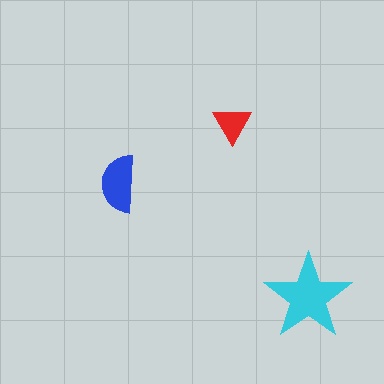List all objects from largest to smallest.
The cyan star, the blue semicircle, the red triangle.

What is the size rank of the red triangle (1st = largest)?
3rd.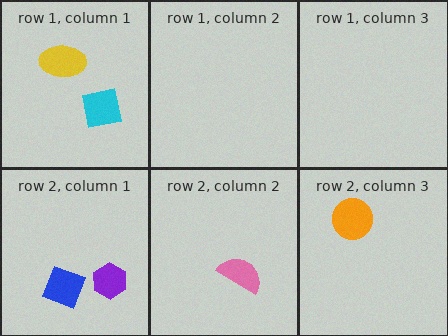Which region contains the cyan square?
The row 1, column 1 region.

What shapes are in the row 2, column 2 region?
The pink semicircle.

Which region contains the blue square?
The row 2, column 1 region.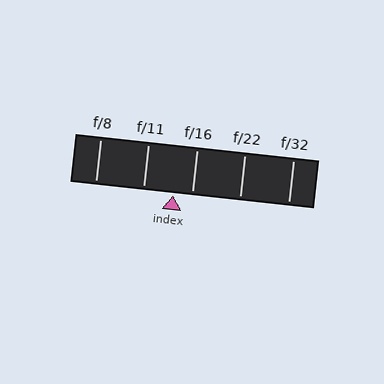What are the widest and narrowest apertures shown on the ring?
The widest aperture shown is f/8 and the narrowest is f/32.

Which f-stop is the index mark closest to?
The index mark is closest to f/16.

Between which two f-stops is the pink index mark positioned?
The index mark is between f/11 and f/16.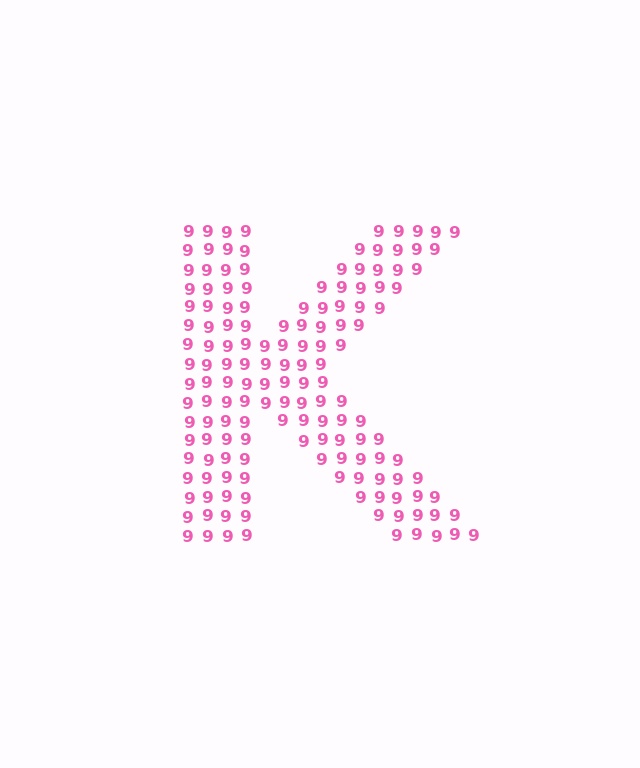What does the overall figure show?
The overall figure shows the letter K.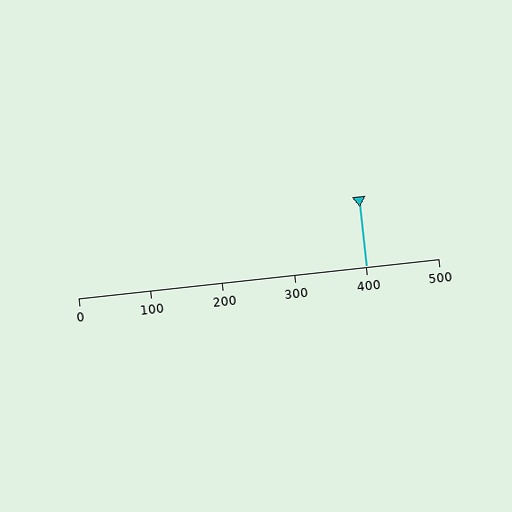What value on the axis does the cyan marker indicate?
The marker indicates approximately 400.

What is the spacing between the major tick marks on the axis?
The major ticks are spaced 100 apart.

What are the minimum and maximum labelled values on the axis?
The axis runs from 0 to 500.